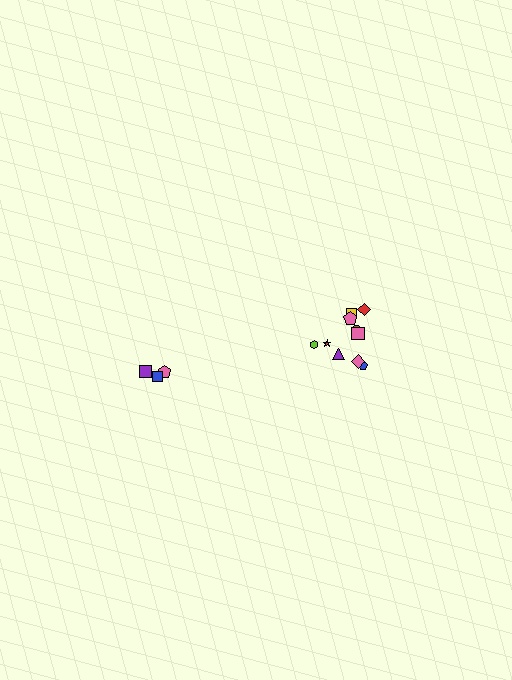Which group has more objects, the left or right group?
The right group.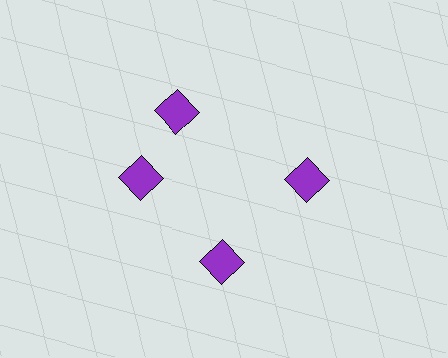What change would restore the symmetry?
The symmetry would be restored by rotating it back into even spacing with its neighbors so that all 4 squares sit at equal angles and equal distance from the center.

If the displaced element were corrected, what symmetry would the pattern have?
It would have 4-fold rotational symmetry — the pattern would map onto itself every 90 degrees.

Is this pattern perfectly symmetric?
No. The 4 purple squares are arranged in a ring, but one element near the 12 o'clock position is rotated out of alignment along the ring, breaking the 4-fold rotational symmetry.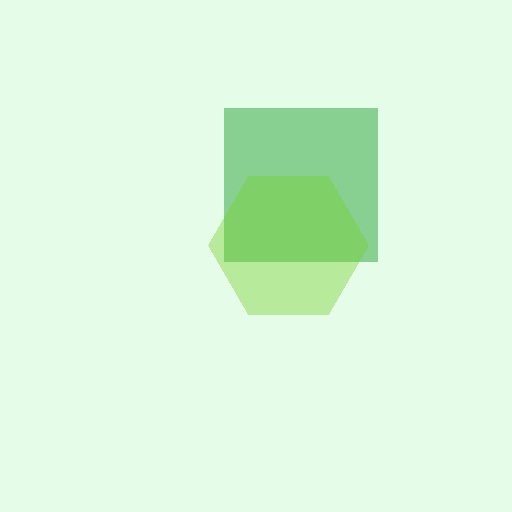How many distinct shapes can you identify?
There are 2 distinct shapes: a green square, a lime hexagon.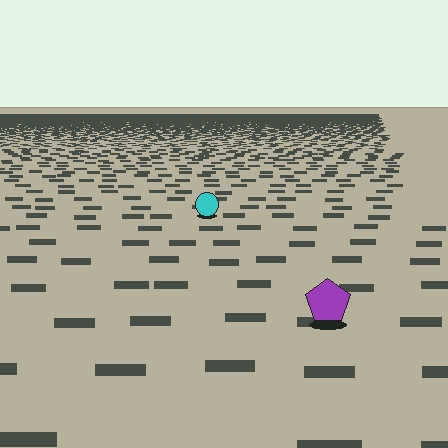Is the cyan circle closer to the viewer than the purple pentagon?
No. The purple pentagon is closer — you can tell from the texture gradient: the ground texture is coarser near it.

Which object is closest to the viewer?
The purple pentagon is closest. The texture marks near it are larger and more spread out.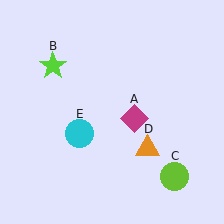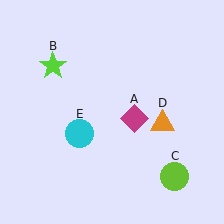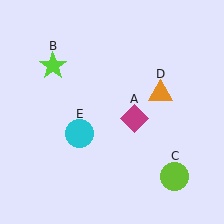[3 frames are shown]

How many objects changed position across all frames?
1 object changed position: orange triangle (object D).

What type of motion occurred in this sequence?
The orange triangle (object D) rotated counterclockwise around the center of the scene.